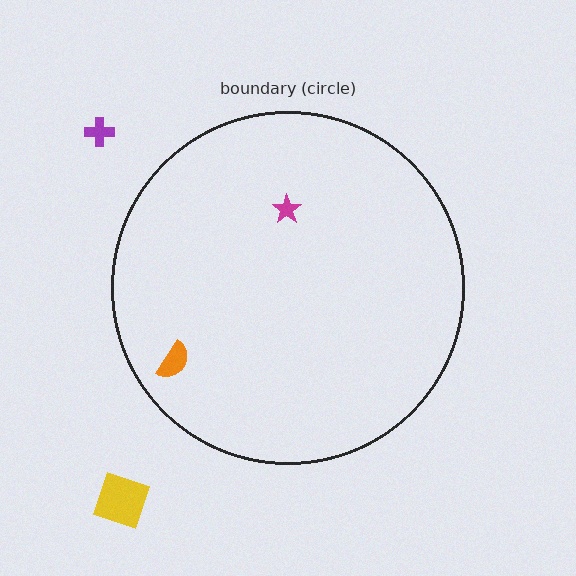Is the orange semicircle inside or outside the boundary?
Inside.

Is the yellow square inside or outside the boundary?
Outside.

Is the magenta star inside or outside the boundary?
Inside.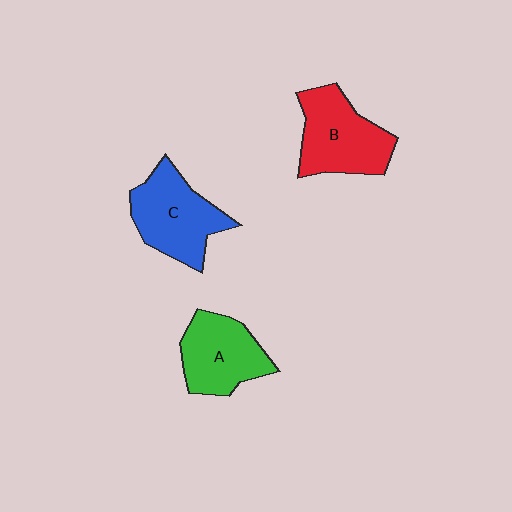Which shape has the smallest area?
Shape A (green).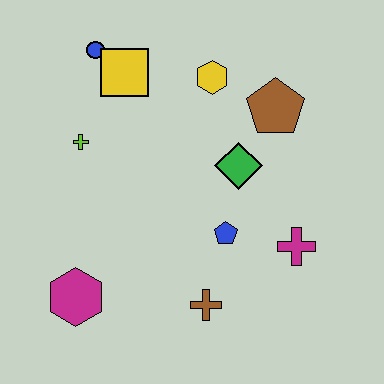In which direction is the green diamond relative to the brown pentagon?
The green diamond is below the brown pentagon.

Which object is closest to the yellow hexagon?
The brown pentagon is closest to the yellow hexagon.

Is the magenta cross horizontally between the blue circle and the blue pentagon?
No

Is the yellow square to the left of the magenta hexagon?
No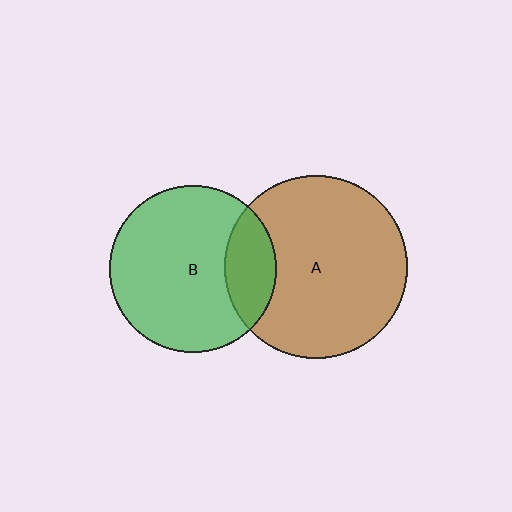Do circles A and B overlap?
Yes.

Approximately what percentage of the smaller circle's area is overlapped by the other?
Approximately 20%.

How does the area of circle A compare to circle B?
Approximately 1.2 times.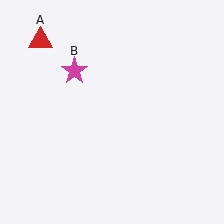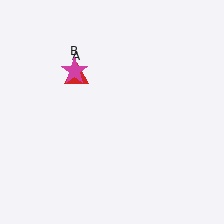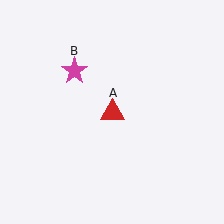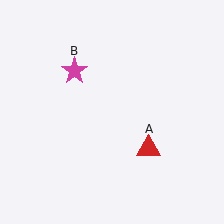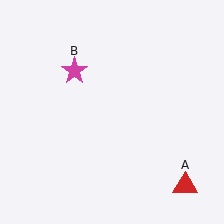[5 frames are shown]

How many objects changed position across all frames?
1 object changed position: red triangle (object A).